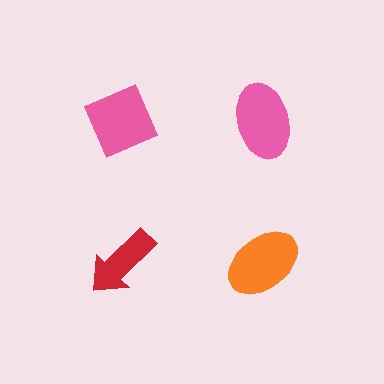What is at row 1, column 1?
A pink diamond.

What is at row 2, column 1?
A red arrow.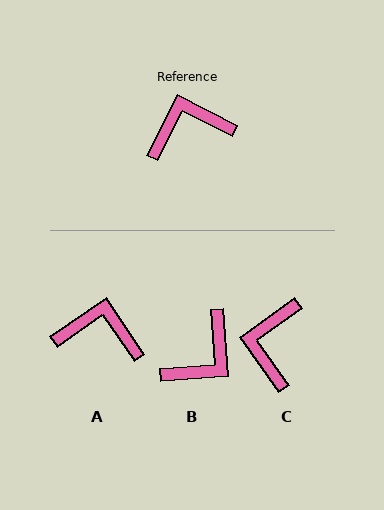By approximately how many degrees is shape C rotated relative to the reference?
Approximately 63 degrees counter-clockwise.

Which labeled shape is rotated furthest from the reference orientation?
B, about 148 degrees away.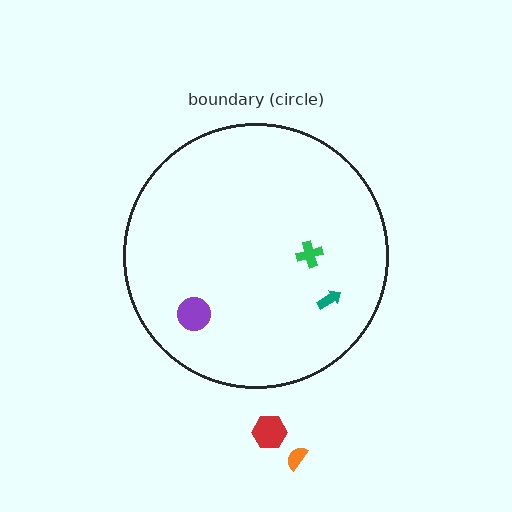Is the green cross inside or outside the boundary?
Inside.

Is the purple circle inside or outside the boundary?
Inside.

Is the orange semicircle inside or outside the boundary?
Outside.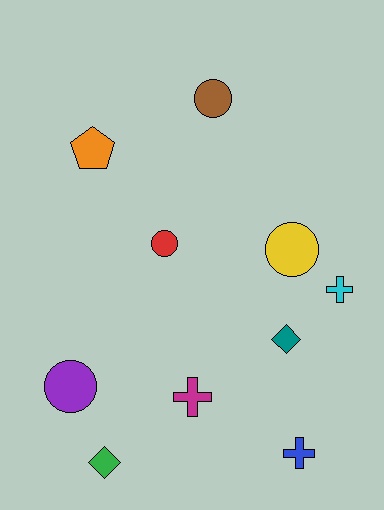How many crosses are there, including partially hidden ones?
There are 3 crosses.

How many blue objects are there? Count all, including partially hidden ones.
There is 1 blue object.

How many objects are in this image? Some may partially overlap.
There are 10 objects.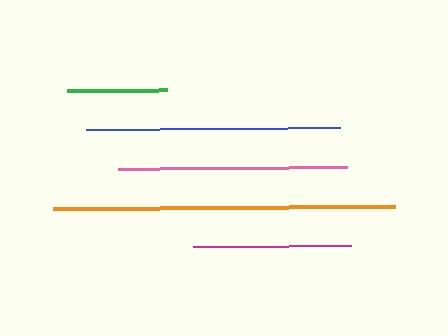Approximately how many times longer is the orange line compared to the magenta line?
The orange line is approximately 2.2 times the length of the magenta line.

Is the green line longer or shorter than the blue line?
The blue line is longer than the green line.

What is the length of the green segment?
The green segment is approximately 100 pixels long.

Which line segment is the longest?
The orange line is the longest at approximately 342 pixels.